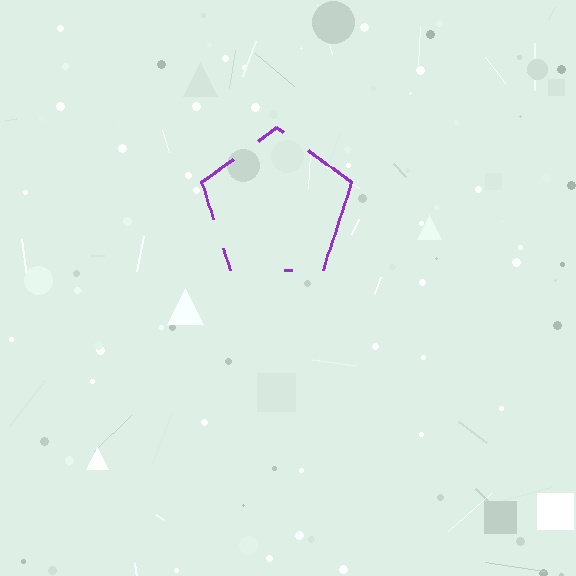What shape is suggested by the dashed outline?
The dashed outline suggests a pentagon.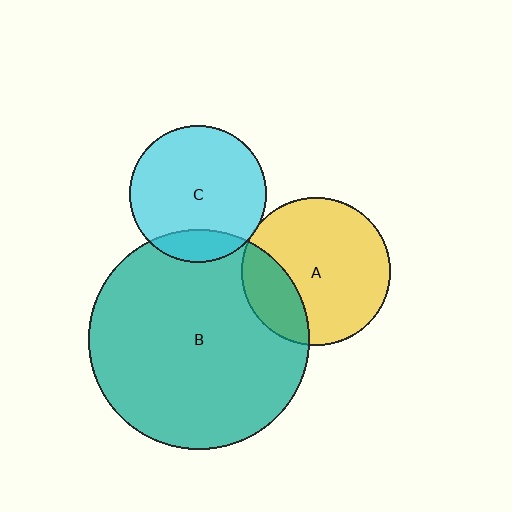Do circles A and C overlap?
Yes.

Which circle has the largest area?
Circle B (teal).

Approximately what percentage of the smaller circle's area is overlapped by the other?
Approximately 5%.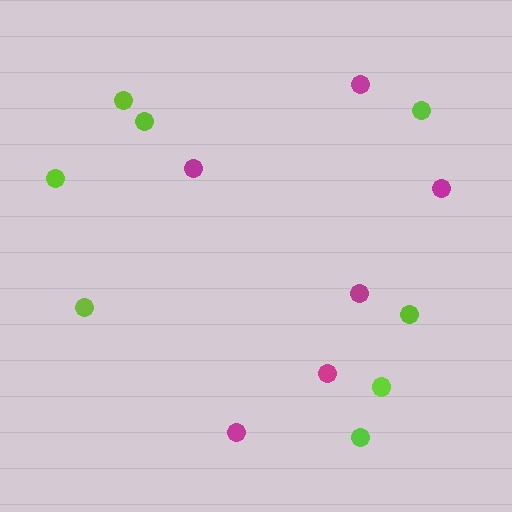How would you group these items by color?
There are 2 groups: one group of magenta circles (6) and one group of lime circles (8).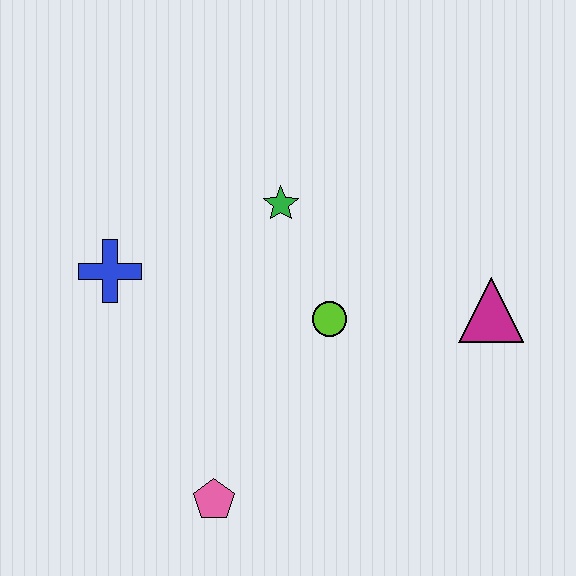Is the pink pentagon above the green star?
No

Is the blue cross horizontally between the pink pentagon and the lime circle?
No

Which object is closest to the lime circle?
The green star is closest to the lime circle.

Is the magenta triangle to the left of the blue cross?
No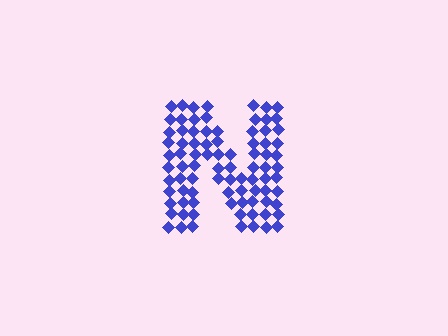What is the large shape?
The large shape is the letter N.